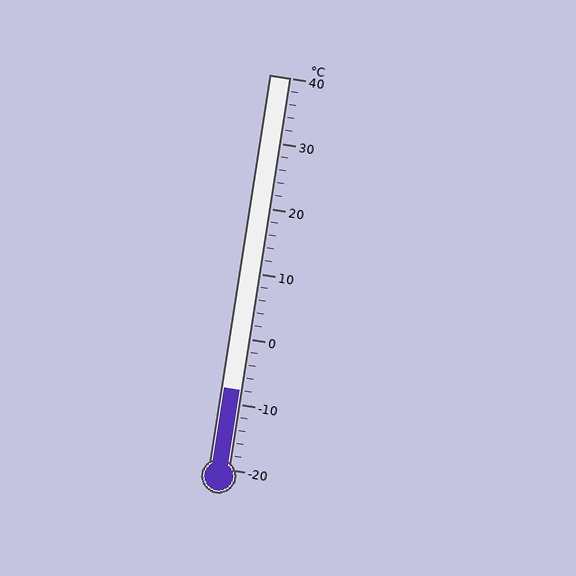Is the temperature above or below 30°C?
The temperature is below 30°C.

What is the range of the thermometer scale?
The thermometer scale ranges from -20°C to 40°C.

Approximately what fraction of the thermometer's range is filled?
The thermometer is filled to approximately 20% of its range.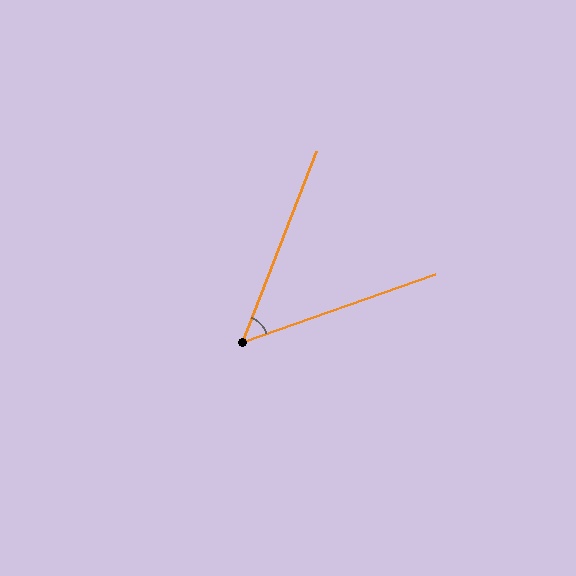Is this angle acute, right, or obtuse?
It is acute.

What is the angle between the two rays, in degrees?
Approximately 49 degrees.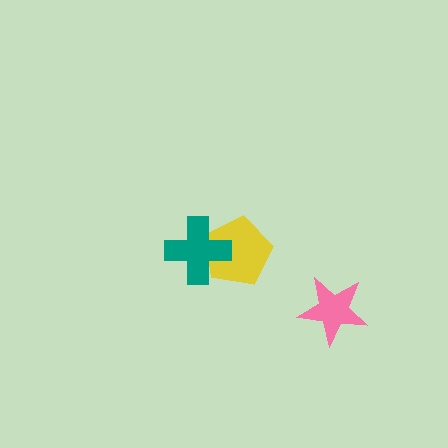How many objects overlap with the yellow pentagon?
1 object overlaps with the yellow pentagon.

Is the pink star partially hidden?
No, no other shape covers it.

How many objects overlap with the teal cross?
1 object overlaps with the teal cross.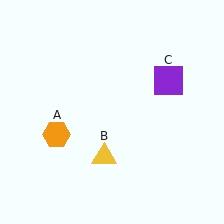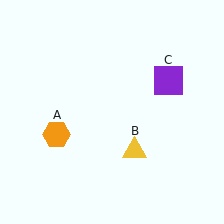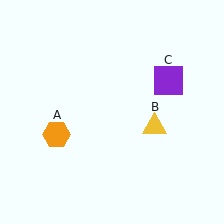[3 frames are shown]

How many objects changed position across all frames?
1 object changed position: yellow triangle (object B).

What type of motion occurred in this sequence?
The yellow triangle (object B) rotated counterclockwise around the center of the scene.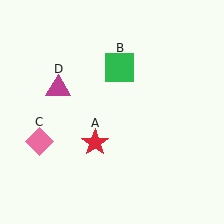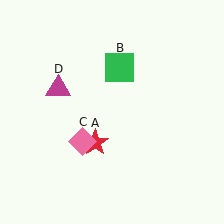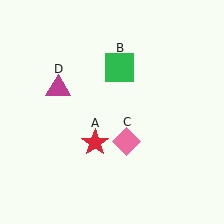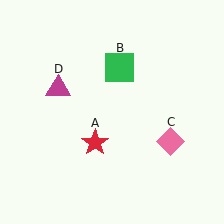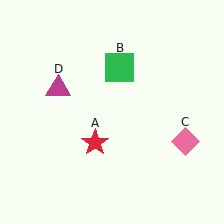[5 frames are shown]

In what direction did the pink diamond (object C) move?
The pink diamond (object C) moved right.